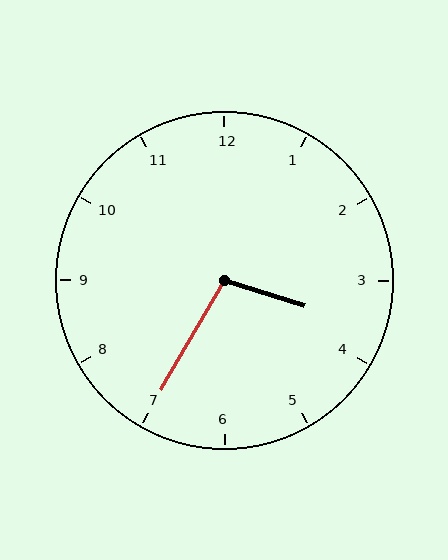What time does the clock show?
3:35.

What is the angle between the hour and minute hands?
Approximately 102 degrees.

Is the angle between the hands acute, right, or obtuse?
It is obtuse.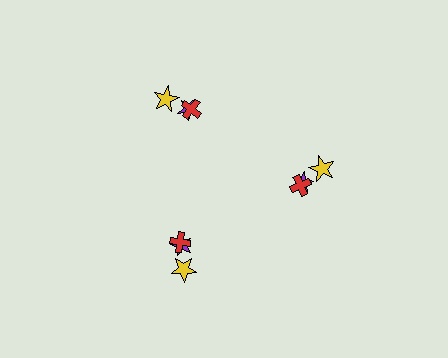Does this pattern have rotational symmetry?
Yes, this pattern has 3-fold rotational symmetry. It looks the same after rotating 120 degrees around the center.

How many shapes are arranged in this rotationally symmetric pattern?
There are 9 shapes, arranged in 3 groups of 3.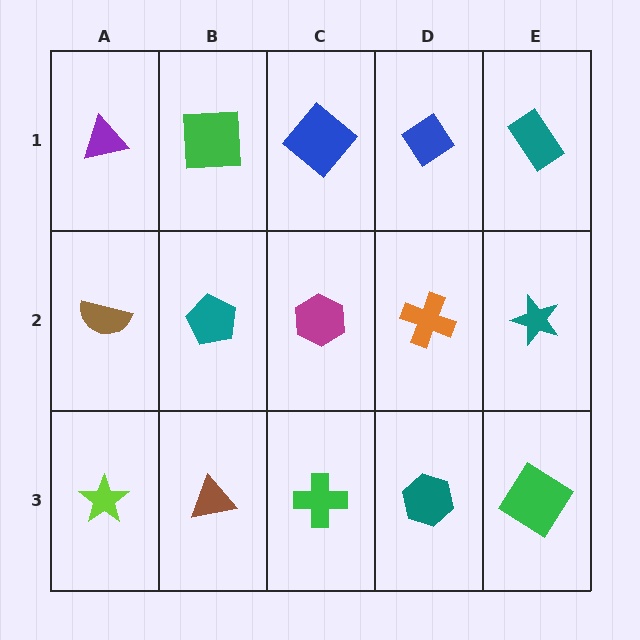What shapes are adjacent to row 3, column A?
A brown semicircle (row 2, column A), a brown triangle (row 3, column B).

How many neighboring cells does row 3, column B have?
3.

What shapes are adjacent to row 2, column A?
A purple triangle (row 1, column A), a lime star (row 3, column A), a teal pentagon (row 2, column B).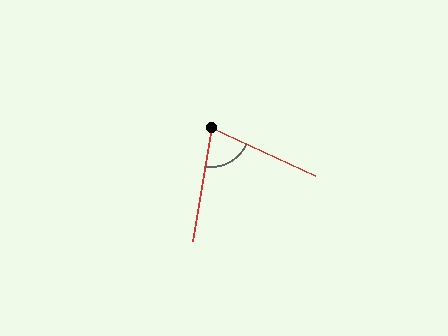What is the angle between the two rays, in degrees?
Approximately 75 degrees.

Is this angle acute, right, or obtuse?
It is acute.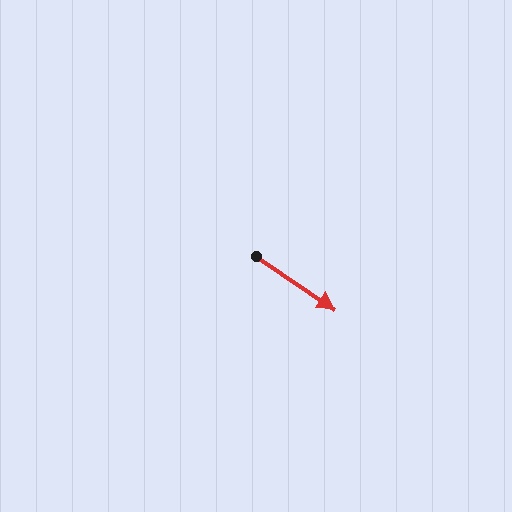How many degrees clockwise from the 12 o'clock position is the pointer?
Approximately 124 degrees.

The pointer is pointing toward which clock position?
Roughly 4 o'clock.